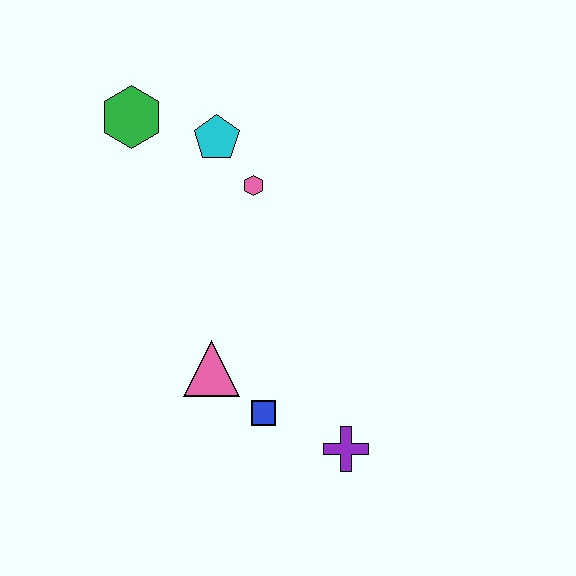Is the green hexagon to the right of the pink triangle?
No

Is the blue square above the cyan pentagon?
No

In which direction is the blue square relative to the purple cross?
The blue square is to the left of the purple cross.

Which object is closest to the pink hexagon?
The cyan pentagon is closest to the pink hexagon.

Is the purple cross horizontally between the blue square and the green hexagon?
No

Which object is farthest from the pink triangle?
The green hexagon is farthest from the pink triangle.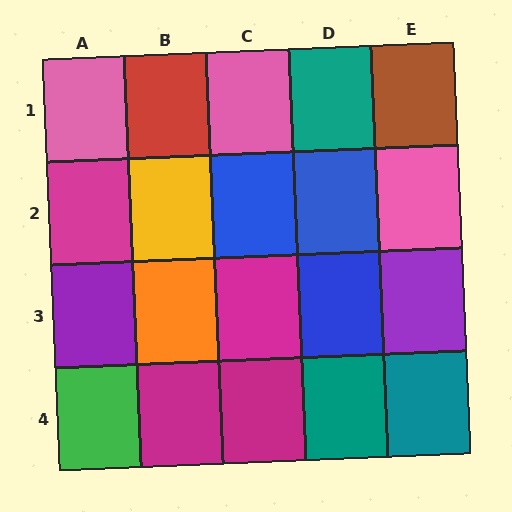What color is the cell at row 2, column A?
Magenta.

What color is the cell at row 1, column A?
Pink.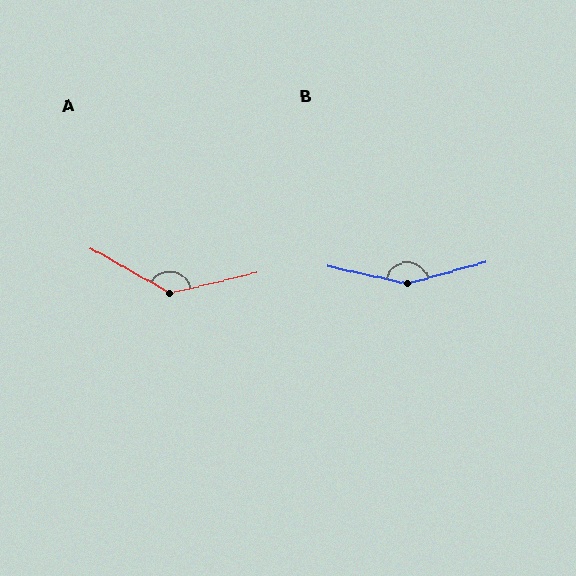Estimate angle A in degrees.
Approximately 137 degrees.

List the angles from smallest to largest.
A (137°), B (153°).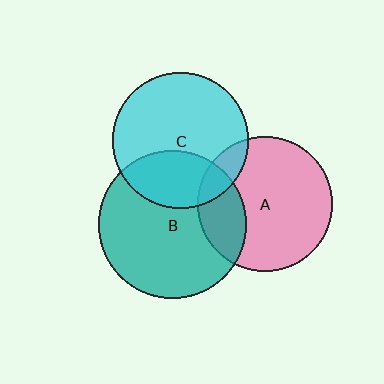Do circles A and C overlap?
Yes.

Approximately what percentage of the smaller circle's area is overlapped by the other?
Approximately 10%.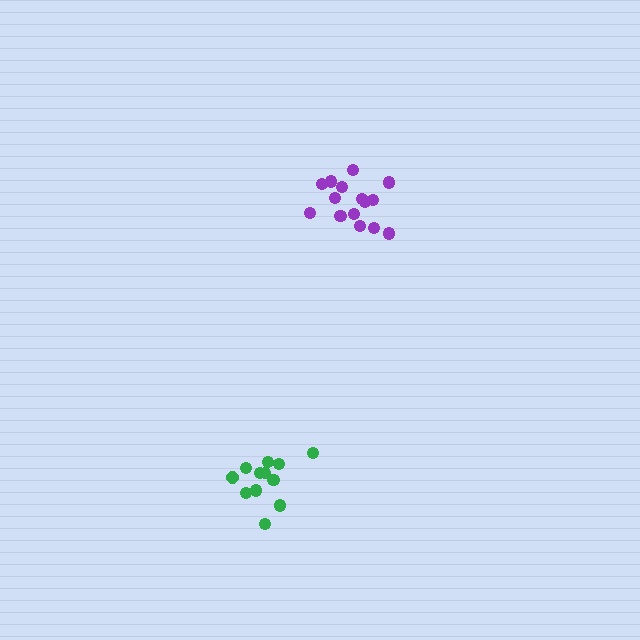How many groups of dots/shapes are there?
There are 2 groups.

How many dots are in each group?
Group 1: 12 dots, Group 2: 15 dots (27 total).